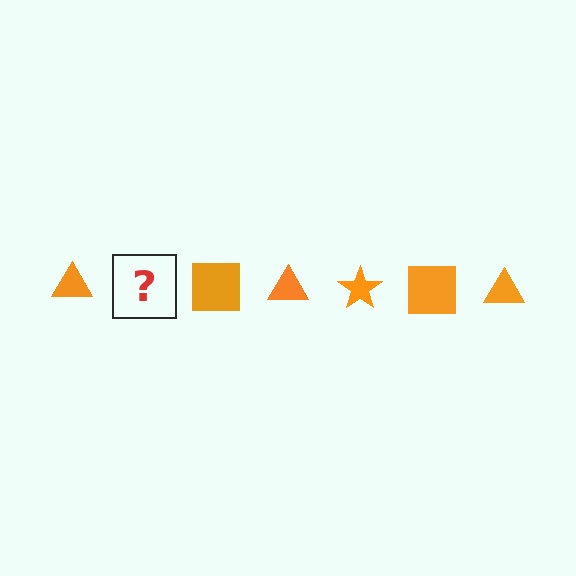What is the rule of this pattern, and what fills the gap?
The rule is that the pattern cycles through triangle, star, square shapes in orange. The gap should be filled with an orange star.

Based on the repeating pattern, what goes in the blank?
The blank should be an orange star.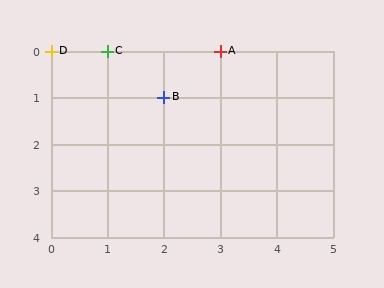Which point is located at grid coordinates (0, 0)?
Point D is at (0, 0).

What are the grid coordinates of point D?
Point D is at grid coordinates (0, 0).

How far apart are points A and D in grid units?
Points A and D are 3 columns apart.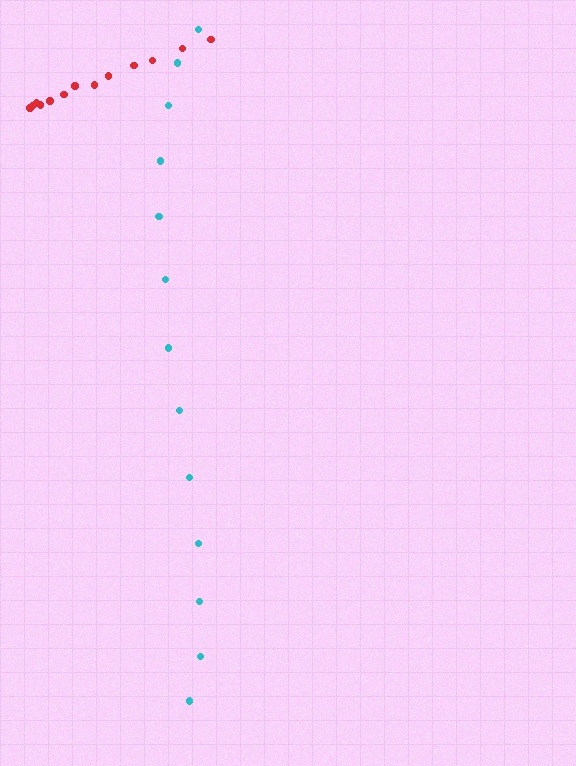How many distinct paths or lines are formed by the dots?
There are 2 distinct paths.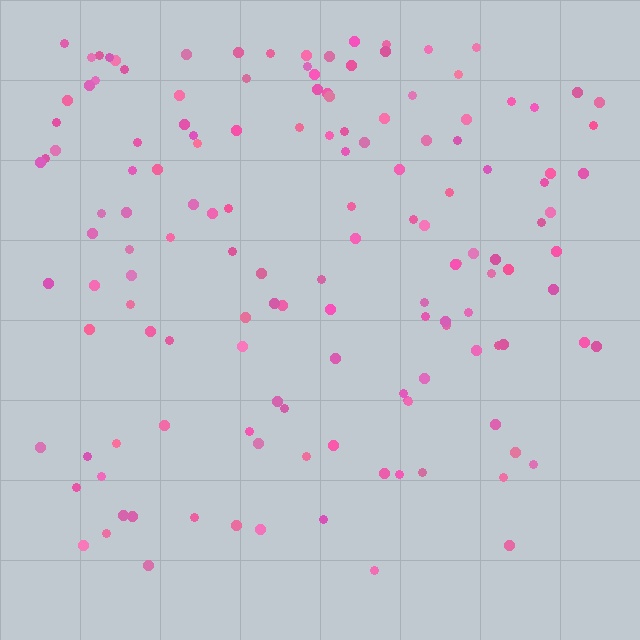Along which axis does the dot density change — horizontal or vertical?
Vertical.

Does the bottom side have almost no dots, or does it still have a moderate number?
Still a moderate number, just noticeably fewer than the top.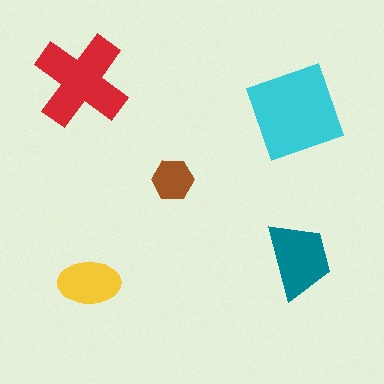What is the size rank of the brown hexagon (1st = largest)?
5th.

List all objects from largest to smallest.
The cyan diamond, the red cross, the teal trapezoid, the yellow ellipse, the brown hexagon.